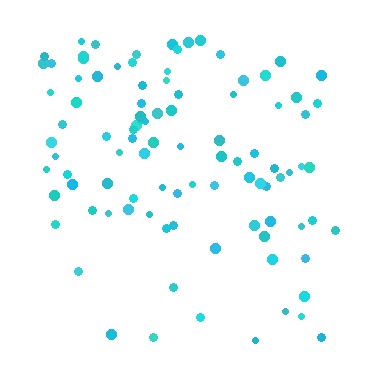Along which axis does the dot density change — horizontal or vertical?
Vertical.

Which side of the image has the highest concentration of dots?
The top.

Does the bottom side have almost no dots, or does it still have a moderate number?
Still a moderate number, just noticeably fewer than the top.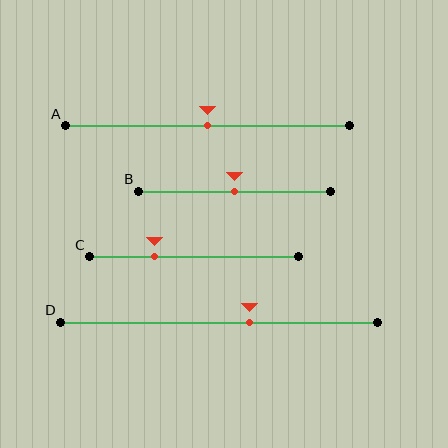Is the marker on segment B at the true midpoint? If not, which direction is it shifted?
Yes, the marker on segment B is at the true midpoint.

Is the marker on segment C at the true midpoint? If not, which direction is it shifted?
No, the marker on segment C is shifted to the left by about 19% of the segment length.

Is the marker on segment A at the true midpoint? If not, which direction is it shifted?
Yes, the marker on segment A is at the true midpoint.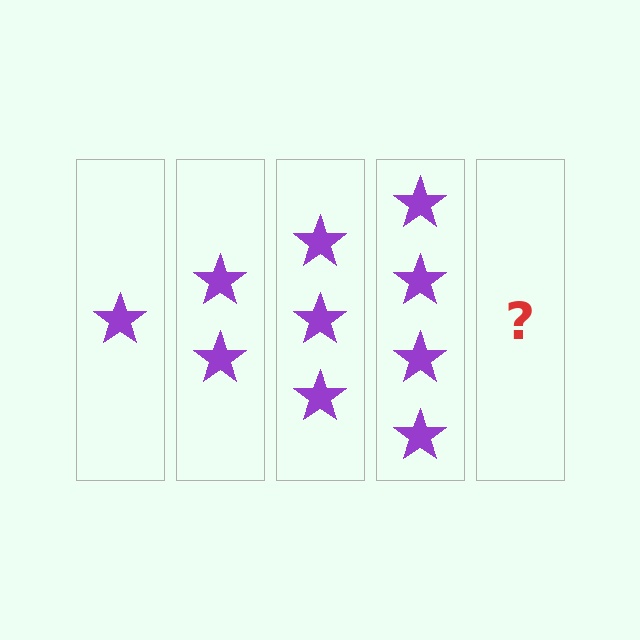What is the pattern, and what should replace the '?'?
The pattern is that each step adds one more star. The '?' should be 5 stars.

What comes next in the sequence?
The next element should be 5 stars.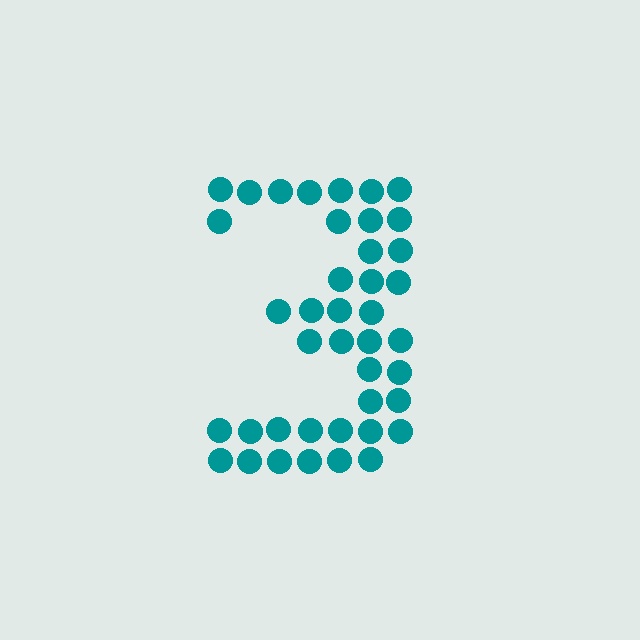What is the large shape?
The large shape is the digit 3.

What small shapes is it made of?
It is made of small circles.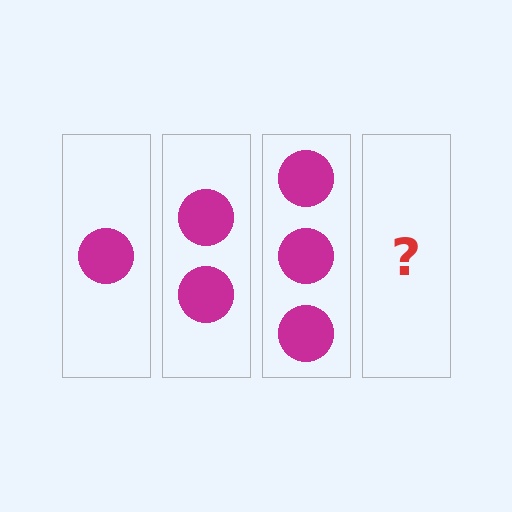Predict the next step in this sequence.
The next step is 4 circles.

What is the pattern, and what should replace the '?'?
The pattern is that each step adds one more circle. The '?' should be 4 circles.